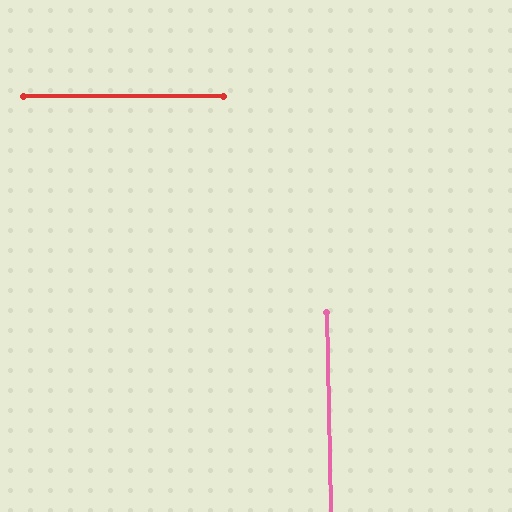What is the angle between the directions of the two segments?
Approximately 89 degrees.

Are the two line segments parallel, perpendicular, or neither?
Perpendicular — they meet at approximately 89°.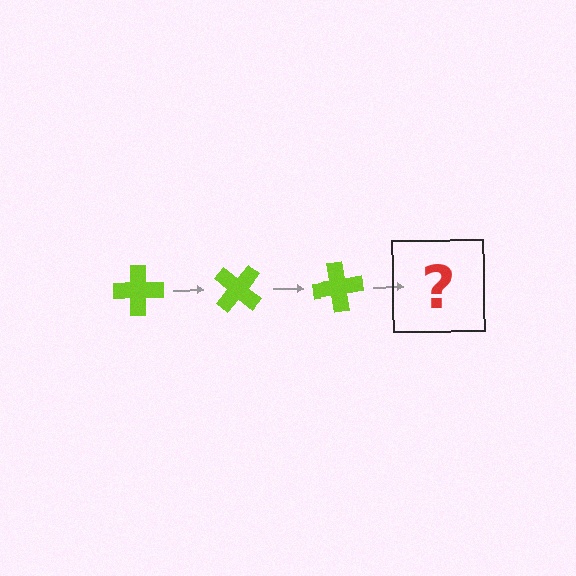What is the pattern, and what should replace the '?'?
The pattern is that the cross rotates 40 degrees each step. The '?' should be a lime cross rotated 120 degrees.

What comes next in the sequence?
The next element should be a lime cross rotated 120 degrees.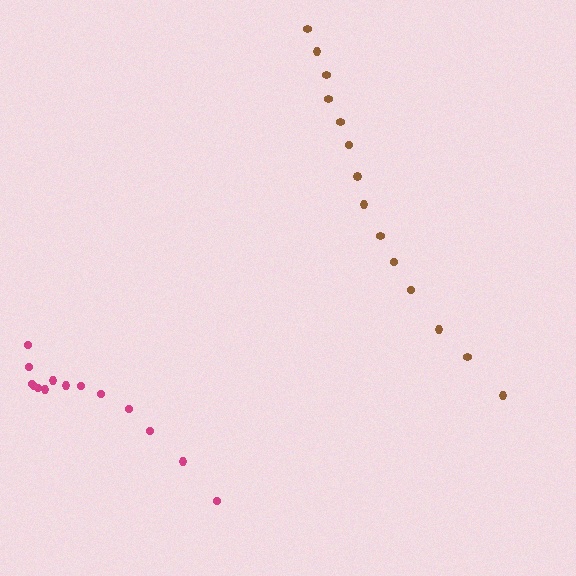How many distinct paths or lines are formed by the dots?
There are 2 distinct paths.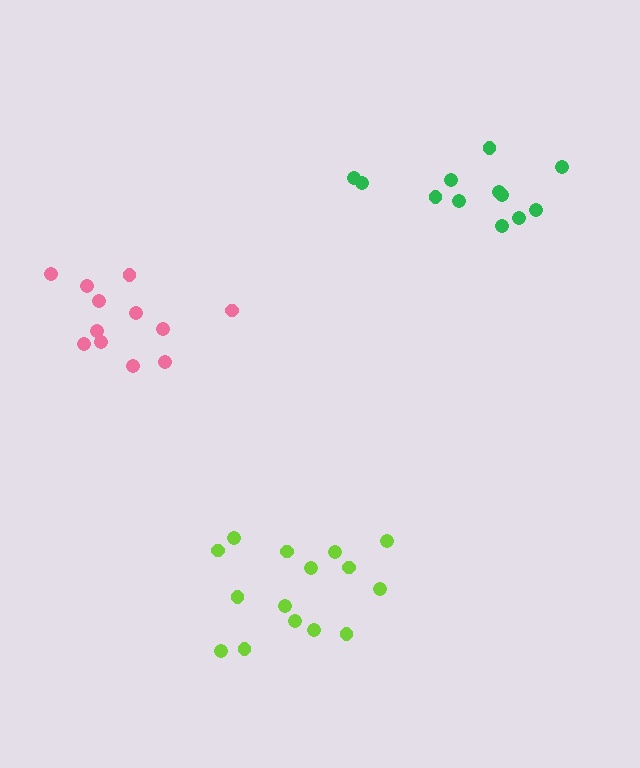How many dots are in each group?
Group 1: 12 dots, Group 2: 12 dots, Group 3: 15 dots (39 total).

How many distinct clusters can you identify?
There are 3 distinct clusters.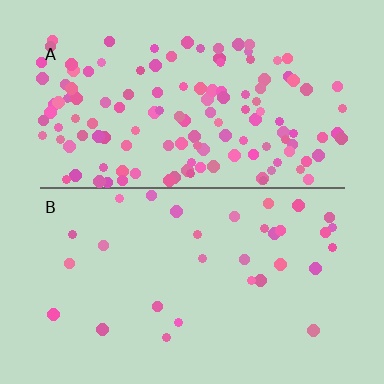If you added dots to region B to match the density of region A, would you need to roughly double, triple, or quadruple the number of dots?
Approximately quadruple.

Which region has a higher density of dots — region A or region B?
A (the top).